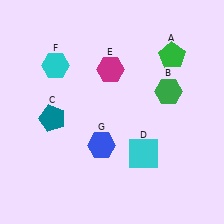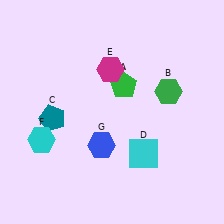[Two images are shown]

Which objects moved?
The objects that moved are: the green pentagon (A), the cyan hexagon (F).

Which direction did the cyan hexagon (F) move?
The cyan hexagon (F) moved down.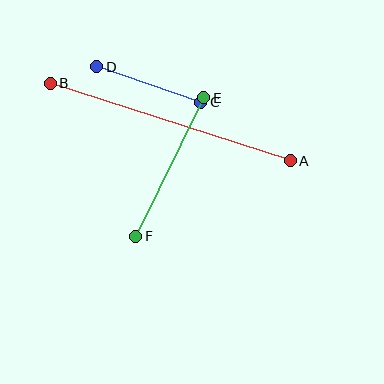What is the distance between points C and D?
The distance is approximately 110 pixels.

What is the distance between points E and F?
The distance is approximately 154 pixels.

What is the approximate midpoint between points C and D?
The midpoint is at approximately (149, 84) pixels.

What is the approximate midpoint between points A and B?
The midpoint is at approximately (170, 122) pixels.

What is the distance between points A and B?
The distance is approximately 252 pixels.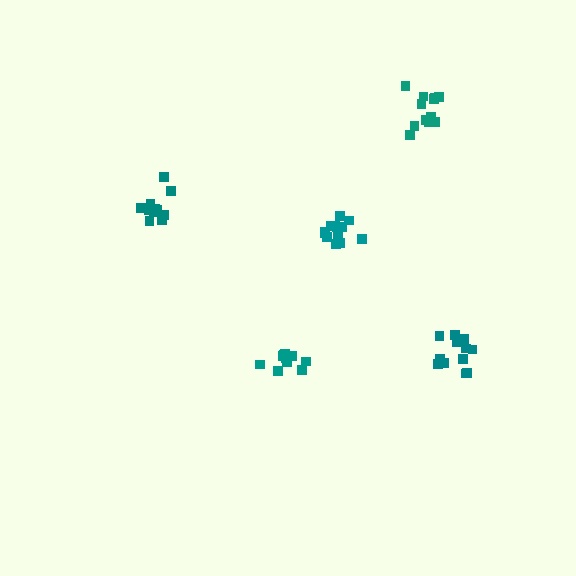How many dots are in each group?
Group 1: 10 dots, Group 2: 12 dots, Group 3: 13 dots, Group 4: 12 dots, Group 5: 11 dots (58 total).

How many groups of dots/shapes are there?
There are 5 groups.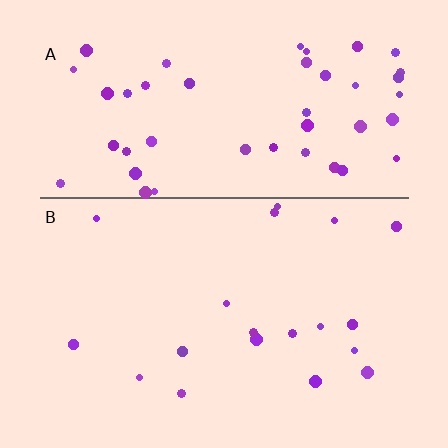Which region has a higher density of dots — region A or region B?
A (the top).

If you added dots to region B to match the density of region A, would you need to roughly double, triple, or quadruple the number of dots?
Approximately triple.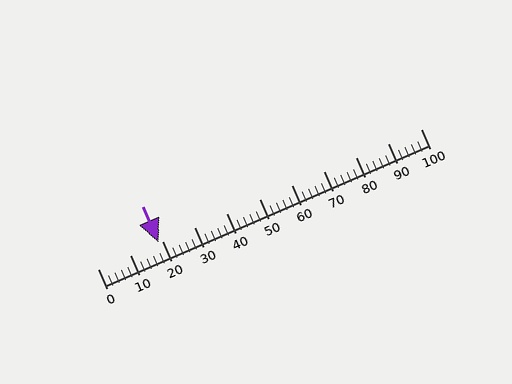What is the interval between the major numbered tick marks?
The major tick marks are spaced 10 units apart.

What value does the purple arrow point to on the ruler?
The purple arrow points to approximately 19.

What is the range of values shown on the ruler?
The ruler shows values from 0 to 100.